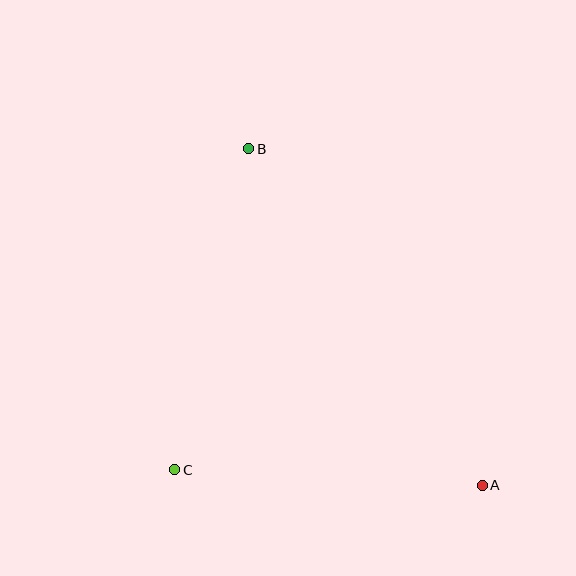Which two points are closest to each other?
Points A and C are closest to each other.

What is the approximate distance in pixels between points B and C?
The distance between B and C is approximately 329 pixels.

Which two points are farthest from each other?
Points A and B are farthest from each other.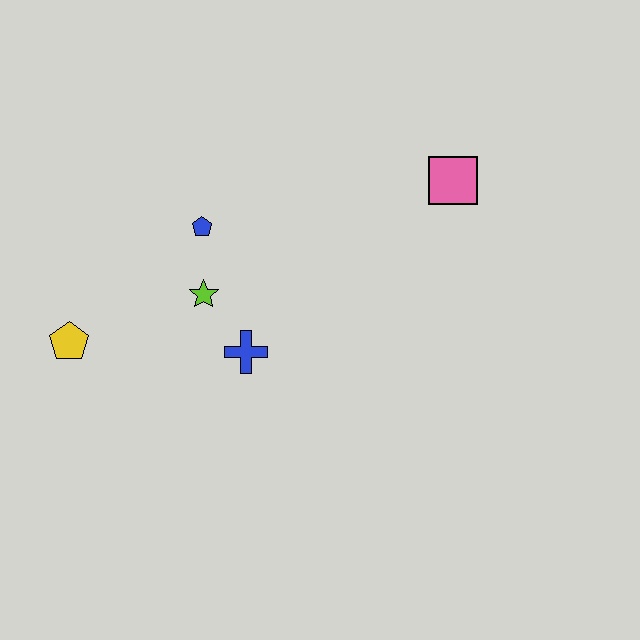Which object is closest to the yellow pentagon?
The lime star is closest to the yellow pentagon.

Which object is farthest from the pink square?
The yellow pentagon is farthest from the pink square.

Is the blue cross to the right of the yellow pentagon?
Yes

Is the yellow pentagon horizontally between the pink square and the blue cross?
No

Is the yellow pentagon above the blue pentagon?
No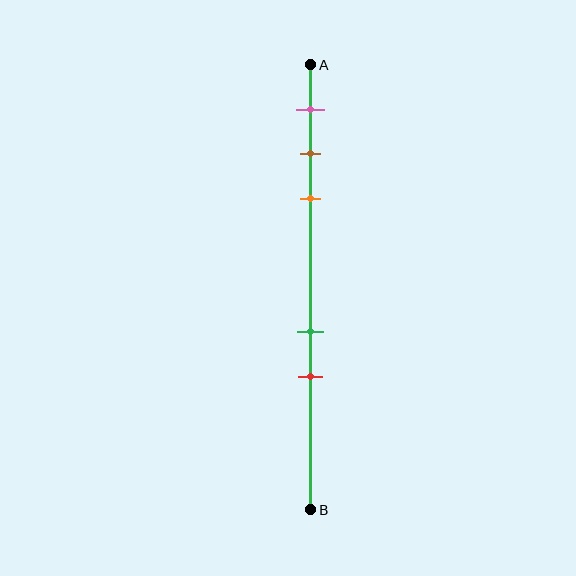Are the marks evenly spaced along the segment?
No, the marks are not evenly spaced.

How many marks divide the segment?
There are 5 marks dividing the segment.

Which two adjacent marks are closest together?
The brown and orange marks are the closest adjacent pair.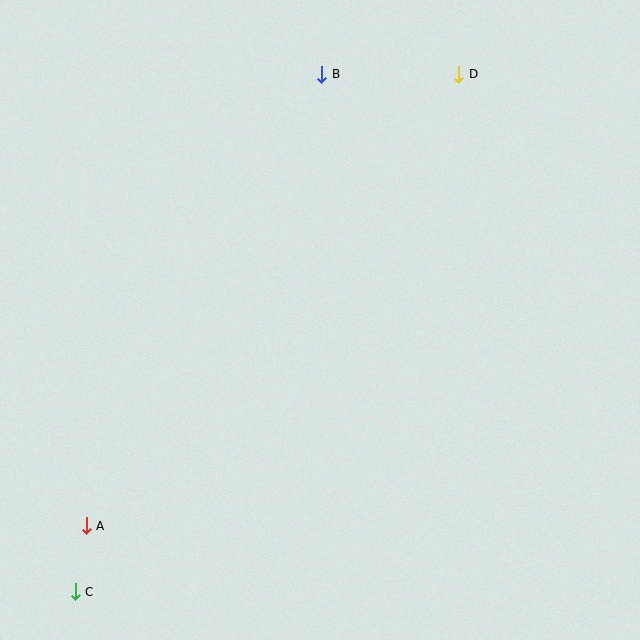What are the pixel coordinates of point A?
Point A is at (86, 526).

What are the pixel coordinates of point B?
Point B is at (322, 74).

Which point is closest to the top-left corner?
Point B is closest to the top-left corner.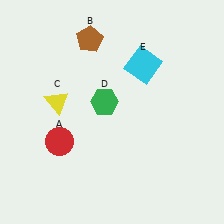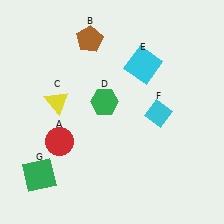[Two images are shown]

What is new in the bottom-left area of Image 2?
A green square (G) was added in the bottom-left area of Image 2.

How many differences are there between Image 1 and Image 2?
There are 2 differences between the two images.